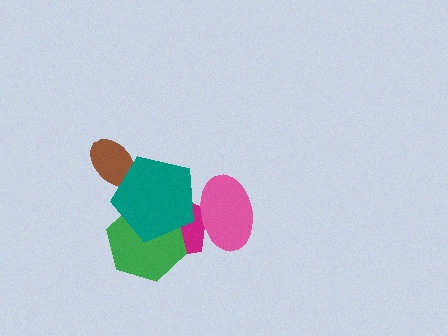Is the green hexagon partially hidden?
Yes, it is partially covered by another shape.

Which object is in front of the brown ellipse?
The teal pentagon is in front of the brown ellipse.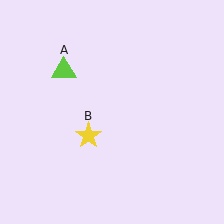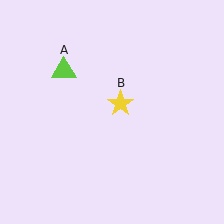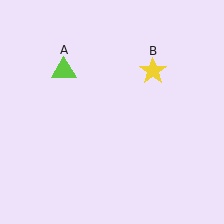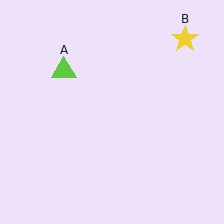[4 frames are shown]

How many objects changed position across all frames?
1 object changed position: yellow star (object B).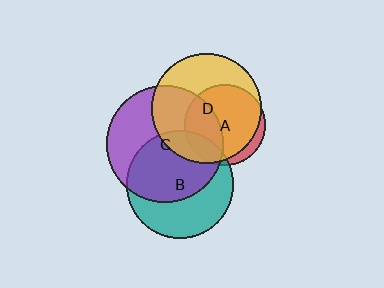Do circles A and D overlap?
Yes.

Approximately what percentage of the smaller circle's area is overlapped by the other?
Approximately 90%.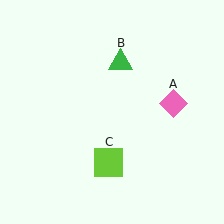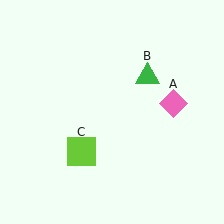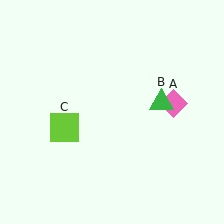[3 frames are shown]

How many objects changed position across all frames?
2 objects changed position: green triangle (object B), lime square (object C).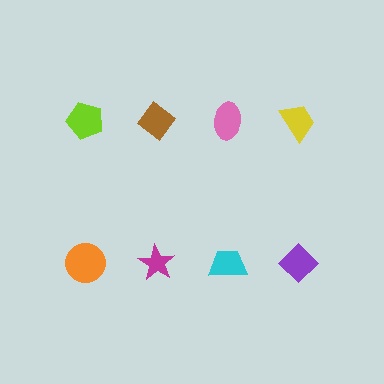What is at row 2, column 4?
A purple diamond.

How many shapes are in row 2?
4 shapes.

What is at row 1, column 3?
A pink ellipse.